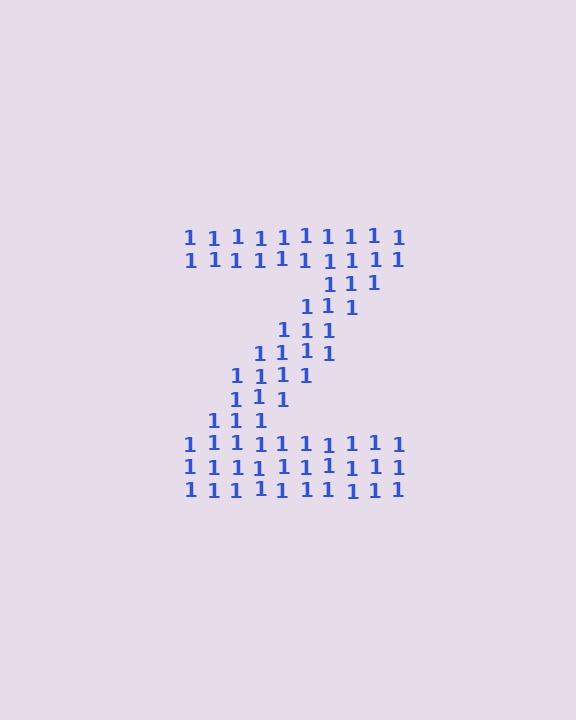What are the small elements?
The small elements are digit 1's.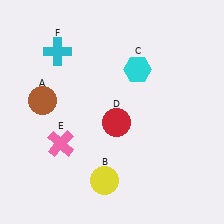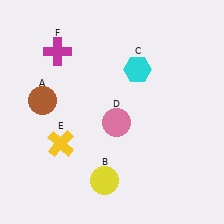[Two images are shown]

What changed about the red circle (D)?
In Image 1, D is red. In Image 2, it changed to pink.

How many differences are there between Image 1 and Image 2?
There are 3 differences between the two images.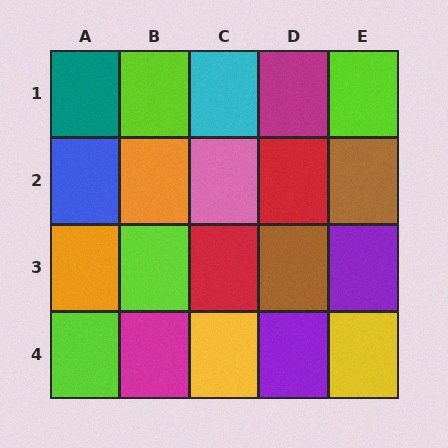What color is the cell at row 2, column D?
Red.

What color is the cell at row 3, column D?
Brown.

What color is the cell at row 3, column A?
Orange.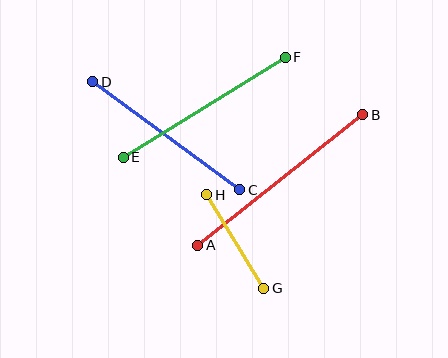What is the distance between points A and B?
The distance is approximately 210 pixels.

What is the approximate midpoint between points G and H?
The midpoint is at approximately (235, 242) pixels.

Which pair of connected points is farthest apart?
Points A and B are farthest apart.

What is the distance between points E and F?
The distance is approximately 190 pixels.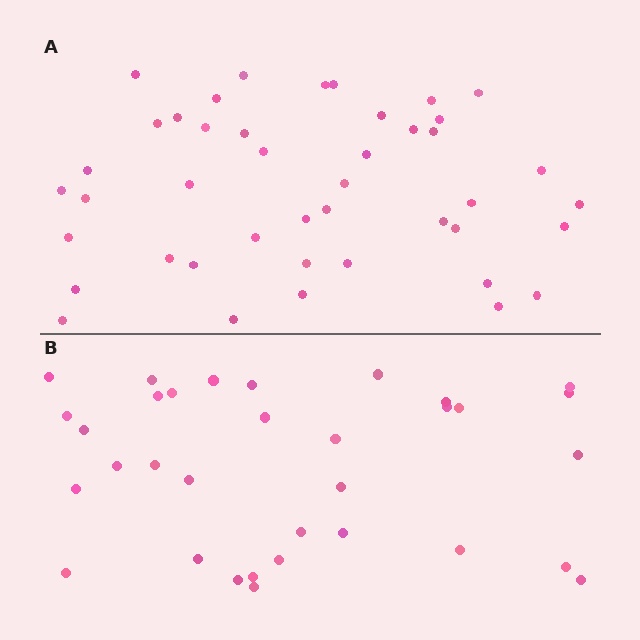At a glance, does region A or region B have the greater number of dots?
Region A (the top region) has more dots.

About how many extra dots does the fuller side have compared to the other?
Region A has roughly 10 or so more dots than region B.